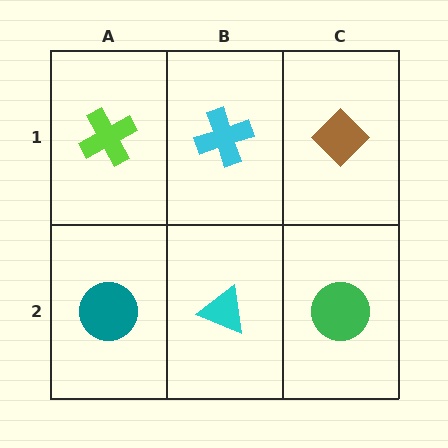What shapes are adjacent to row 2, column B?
A cyan cross (row 1, column B), a teal circle (row 2, column A), a green circle (row 2, column C).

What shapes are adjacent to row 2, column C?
A brown diamond (row 1, column C), a cyan triangle (row 2, column B).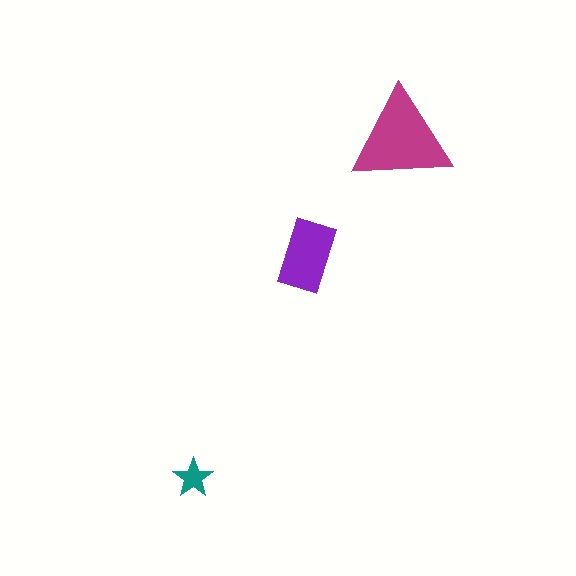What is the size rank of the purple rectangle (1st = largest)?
2nd.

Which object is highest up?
The magenta triangle is topmost.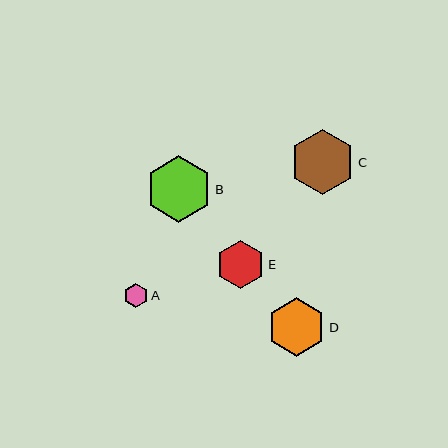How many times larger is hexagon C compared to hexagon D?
Hexagon C is approximately 1.1 times the size of hexagon D.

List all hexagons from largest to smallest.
From largest to smallest: B, C, D, E, A.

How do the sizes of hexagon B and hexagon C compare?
Hexagon B and hexagon C are approximately the same size.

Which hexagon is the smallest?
Hexagon A is the smallest with a size of approximately 25 pixels.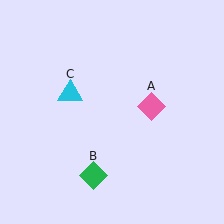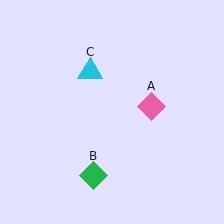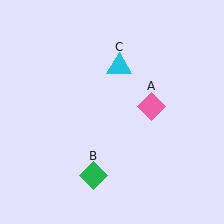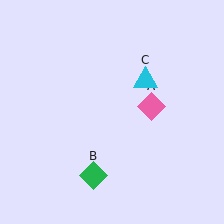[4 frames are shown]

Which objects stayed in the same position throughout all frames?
Pink diamond (object A) and green diamond (object B) remained stationary.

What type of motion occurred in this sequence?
The cyan triangle (object C) rotated clockwise around the center of the scene.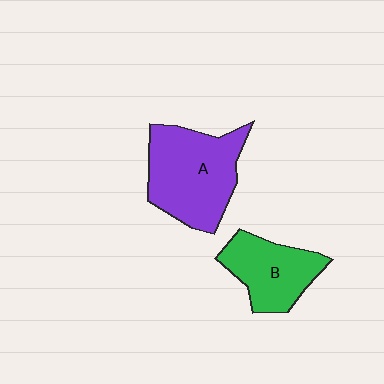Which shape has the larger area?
Shape A (purple).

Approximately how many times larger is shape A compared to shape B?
Approximately 1.5 times.